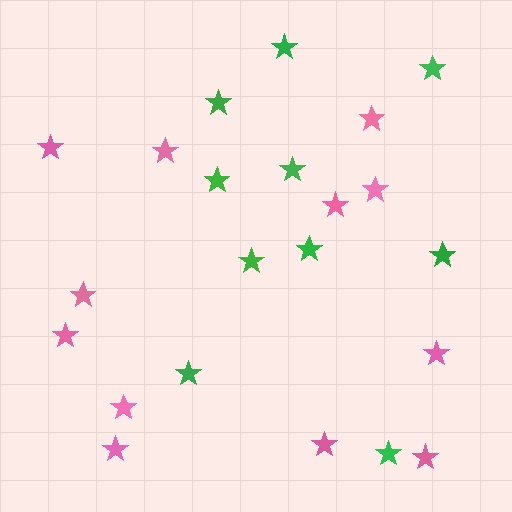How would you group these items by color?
There are 2 groups: one group of pink stars (12) and one group of green stars (10).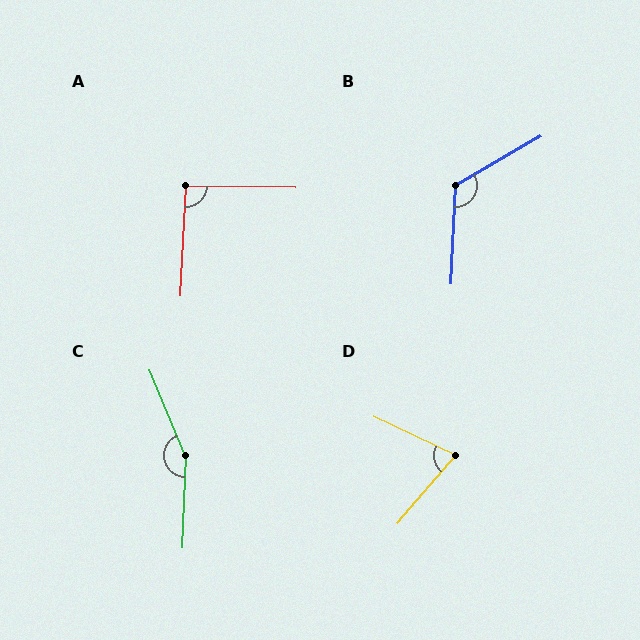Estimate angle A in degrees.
Approximately 92 degrees.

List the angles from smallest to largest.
D (75°), A (92°), B (123°), C (155°).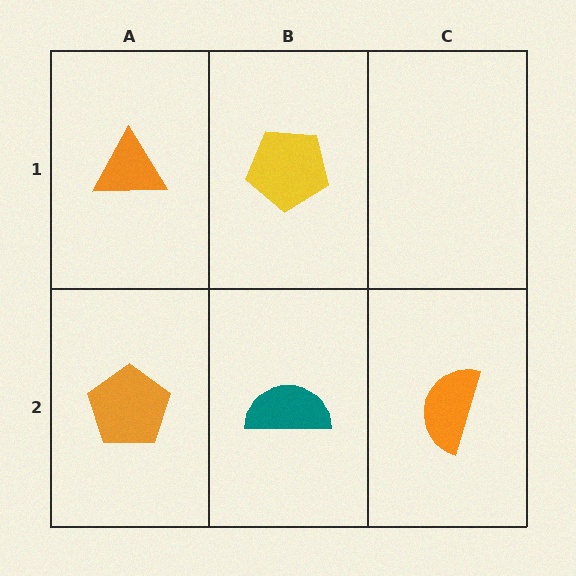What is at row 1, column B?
A yellow pentagon.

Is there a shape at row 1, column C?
No, that cell is empty.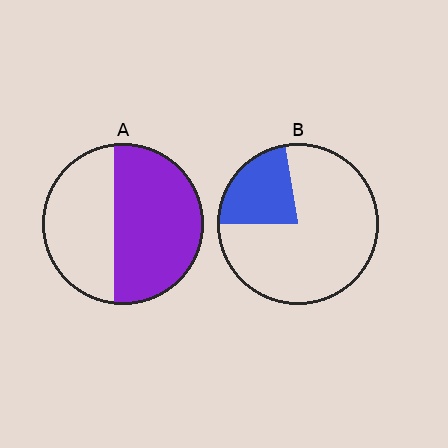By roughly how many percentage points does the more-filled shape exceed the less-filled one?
By roughly 35 percentage points (A over B).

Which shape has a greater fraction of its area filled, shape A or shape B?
Shape A.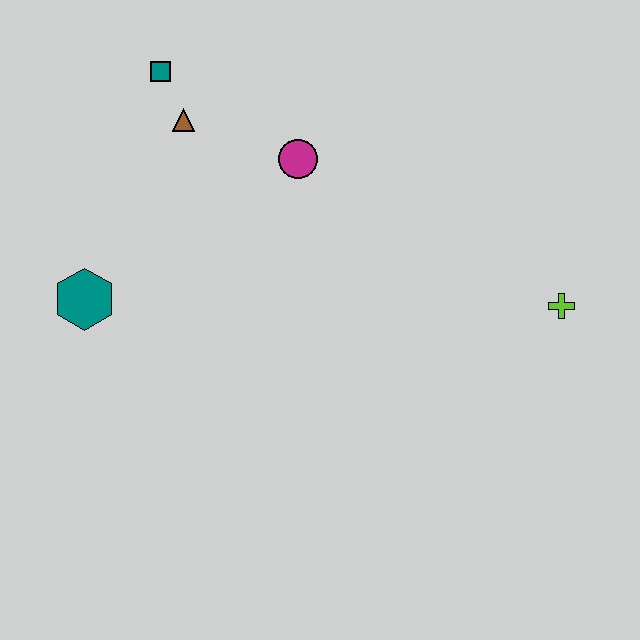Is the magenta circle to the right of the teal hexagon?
Yes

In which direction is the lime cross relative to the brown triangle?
The lime cross is to the right of the brown triangle.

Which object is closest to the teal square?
The brown triangle is closest to the teal square.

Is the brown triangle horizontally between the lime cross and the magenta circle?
No